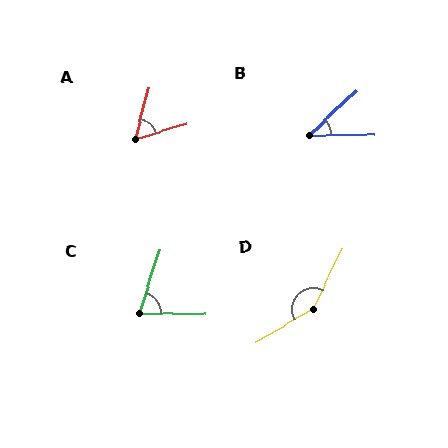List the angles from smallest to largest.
B (43°), A (59°), C (74°), D (147°).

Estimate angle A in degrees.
Approximately 59 degrees.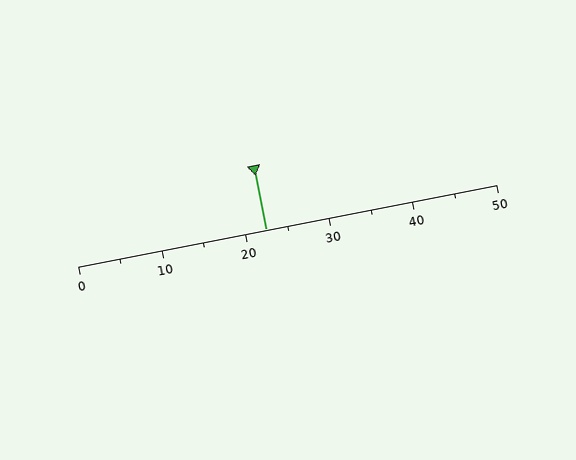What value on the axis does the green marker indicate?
The marker indicates approximately 22.5.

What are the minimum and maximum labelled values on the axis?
The axis runs from 0 to 50.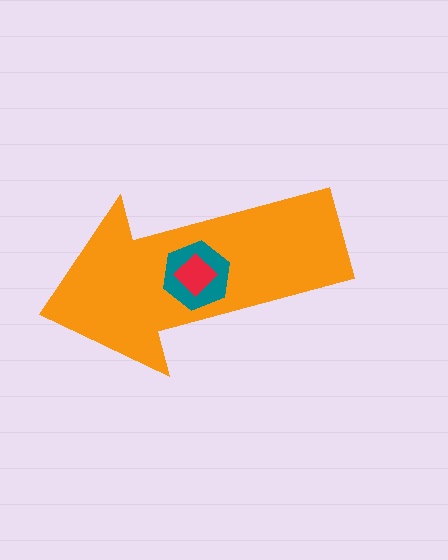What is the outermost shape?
The orange arrow.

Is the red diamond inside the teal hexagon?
Yes.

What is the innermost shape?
The red diamond.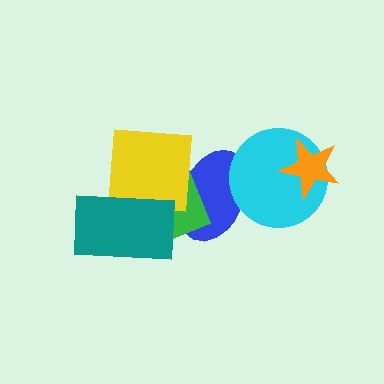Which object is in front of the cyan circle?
The orange star is in front of the cyan circle.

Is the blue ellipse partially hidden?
Yes, it is partially covered by another shape.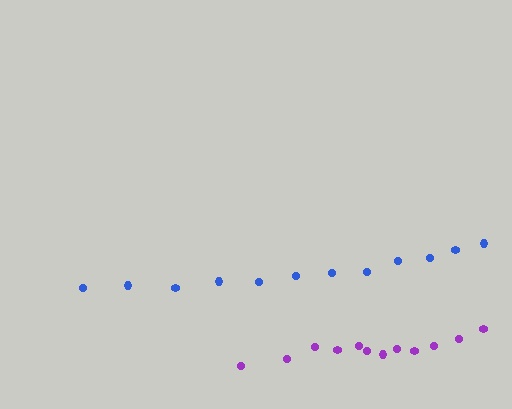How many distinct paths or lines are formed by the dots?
There are 2 distinct paths.